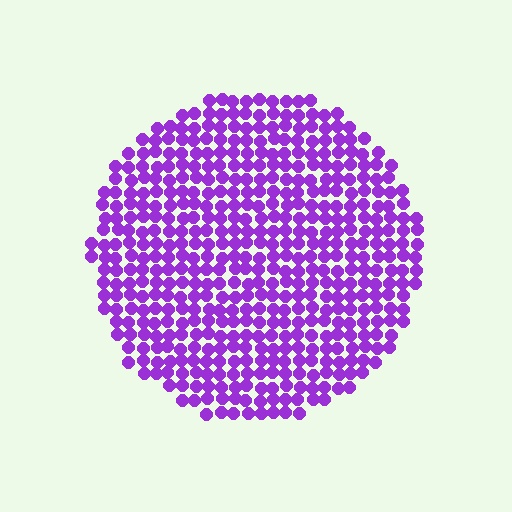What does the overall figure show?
The overall figure shows a circle.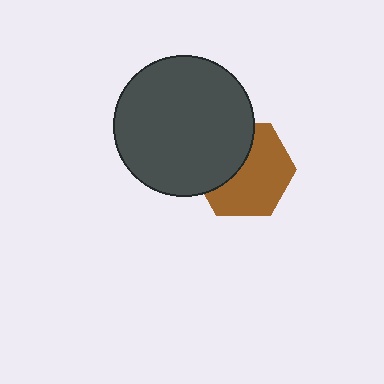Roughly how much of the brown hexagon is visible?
About half of it is visible (roughly 61%).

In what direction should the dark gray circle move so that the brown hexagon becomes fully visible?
The dark gray circle should move toward the upper-left. That is the shortest direction to clear the overlap and leave the brown hexagon fully visible.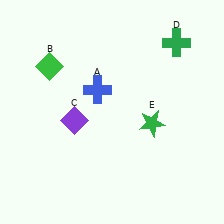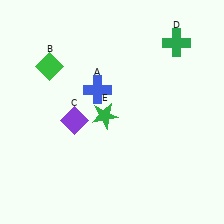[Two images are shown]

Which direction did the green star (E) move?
The green star (E) moved left.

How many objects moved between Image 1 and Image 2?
1 object moved between the two images.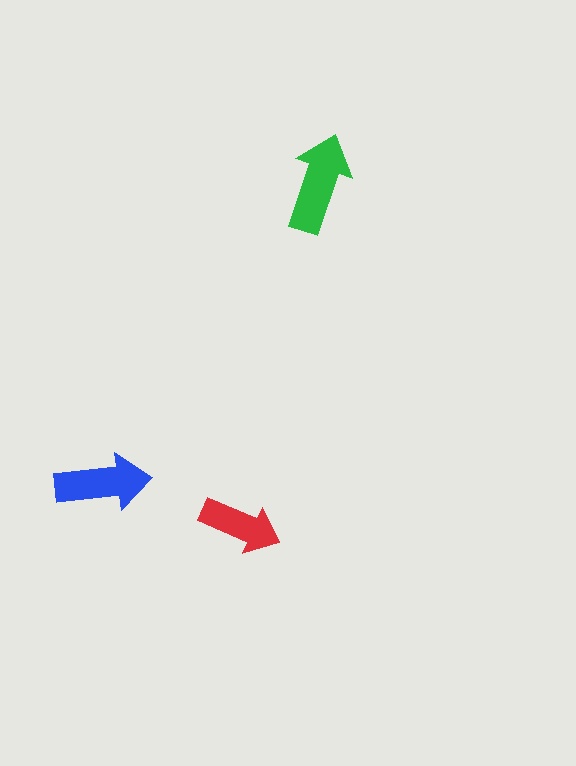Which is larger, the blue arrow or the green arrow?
The green one.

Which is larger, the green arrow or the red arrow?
The green one.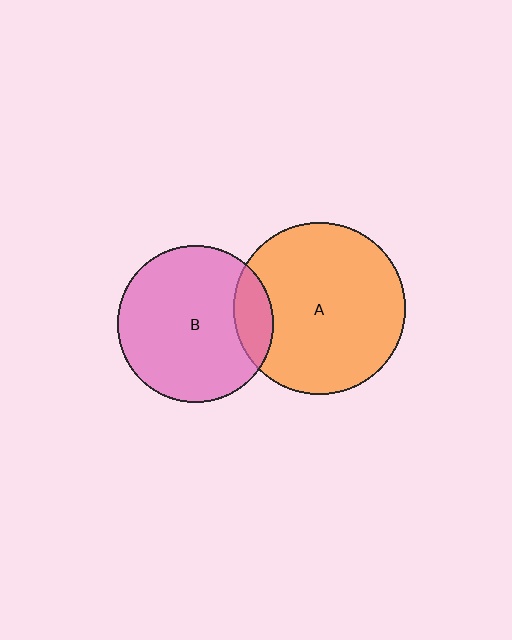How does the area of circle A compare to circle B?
Approximately 1.2 times.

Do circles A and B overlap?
Yes.